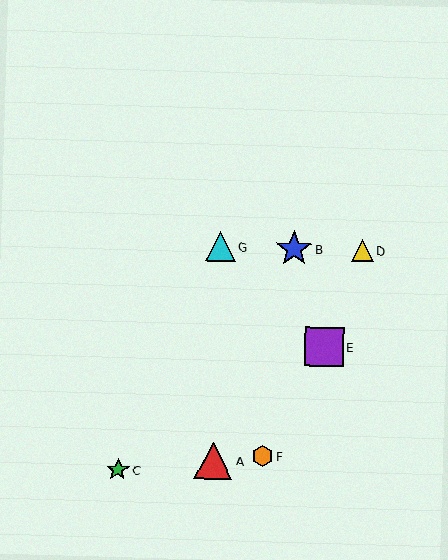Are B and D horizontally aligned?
Yes, both are at y≈249.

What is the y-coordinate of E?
Object E is at y≈347.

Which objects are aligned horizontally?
Objects B, D, G are aligned horizontally.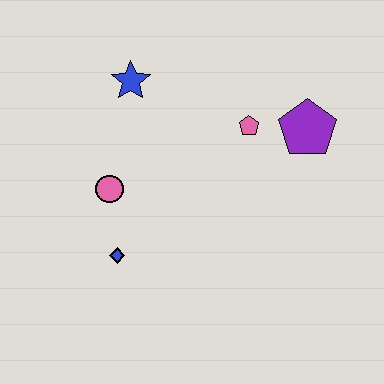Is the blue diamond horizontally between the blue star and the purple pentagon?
No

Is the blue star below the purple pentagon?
No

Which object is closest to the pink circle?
The blue diamond is closest to the pink circle.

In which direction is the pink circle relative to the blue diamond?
The pink circle is above the blue diamond.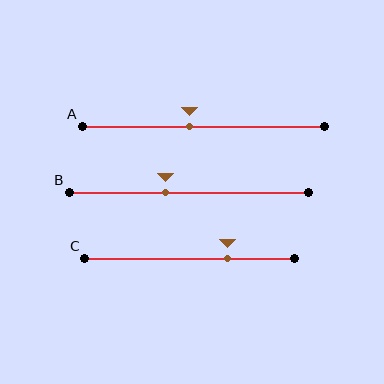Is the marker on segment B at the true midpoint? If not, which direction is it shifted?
No, the marker on segment B is shifted to the left by about 10% of the segment length.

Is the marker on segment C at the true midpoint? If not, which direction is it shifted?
No, the marker on segment C is shifted to the right by about 18% of the segment length.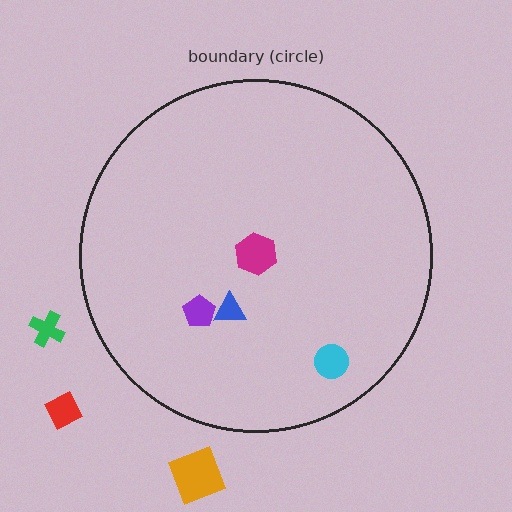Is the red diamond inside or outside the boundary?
Outside.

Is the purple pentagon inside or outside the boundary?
Inside.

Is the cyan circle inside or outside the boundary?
Inside.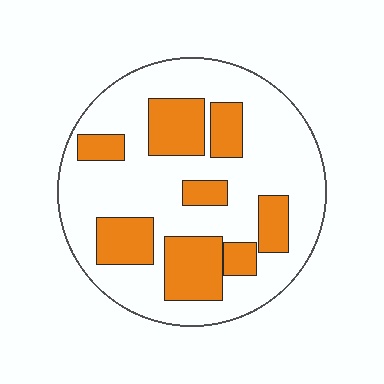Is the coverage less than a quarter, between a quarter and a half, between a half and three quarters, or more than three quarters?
Between a quarter and a half.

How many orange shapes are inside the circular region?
8.